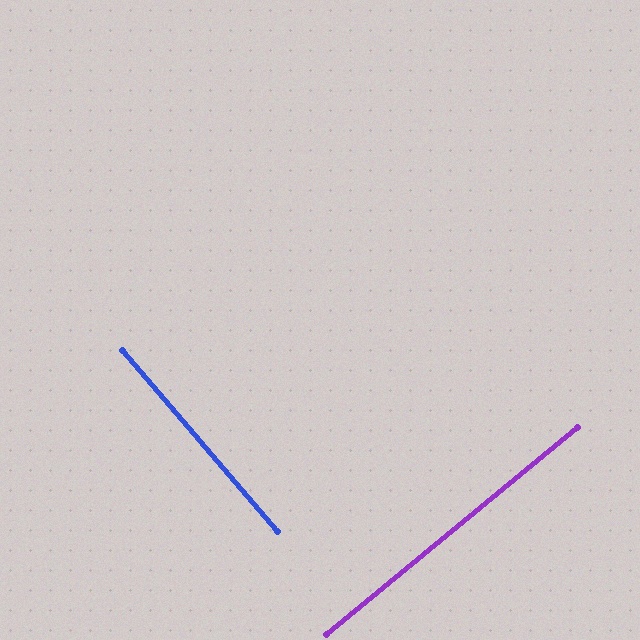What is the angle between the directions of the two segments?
Approximately 89 degrees.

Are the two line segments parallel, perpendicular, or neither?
Perpendicular — they meet at approximately 89°.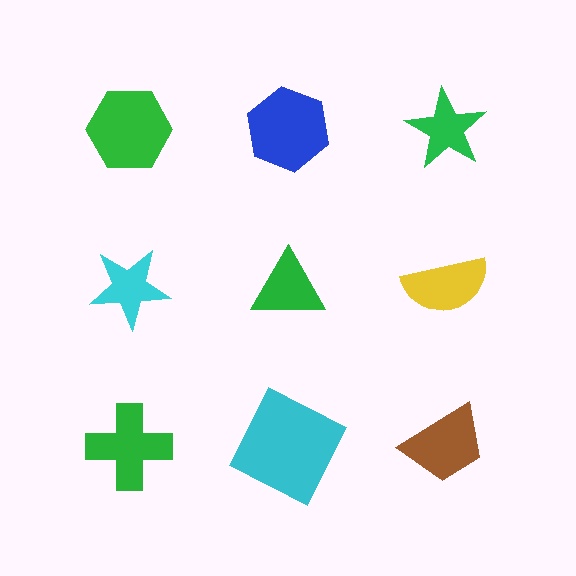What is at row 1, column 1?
A green hexagon.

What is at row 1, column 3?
A green star.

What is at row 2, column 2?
A green triangle.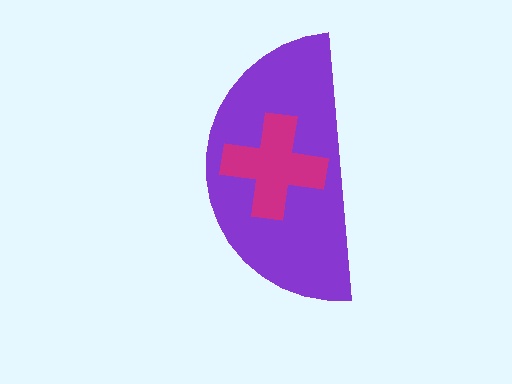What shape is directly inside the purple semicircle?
The magenta cross.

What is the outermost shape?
The purple semicircle.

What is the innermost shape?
The magenta cross.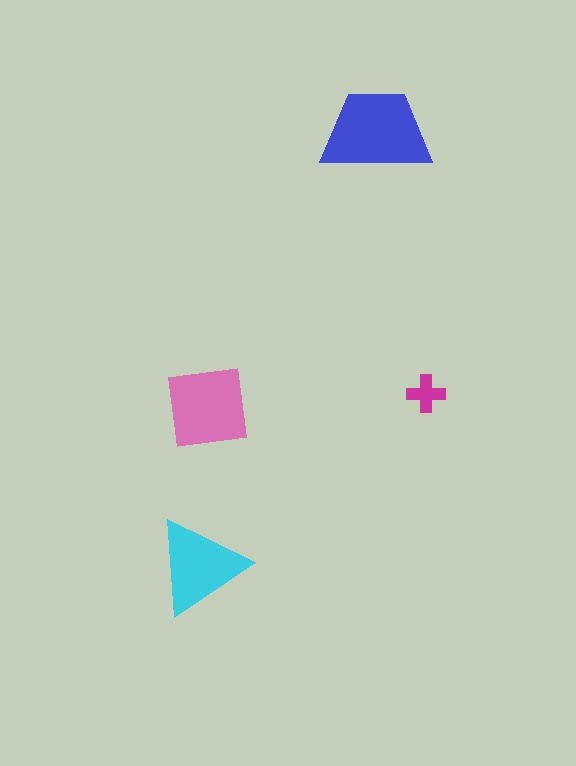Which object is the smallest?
The magenta cross.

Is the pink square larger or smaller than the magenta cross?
Larger.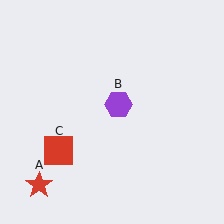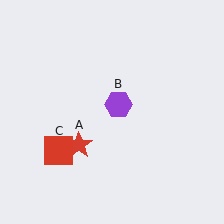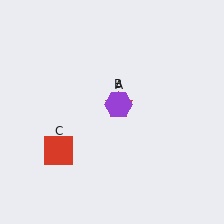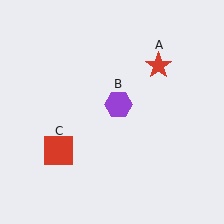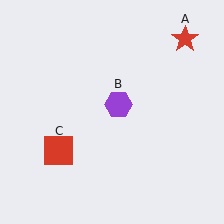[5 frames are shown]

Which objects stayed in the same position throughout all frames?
Purple hexagon (object B) and red square (object C) remained stationary.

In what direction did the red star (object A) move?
The red star (object A) moved up and to the right.